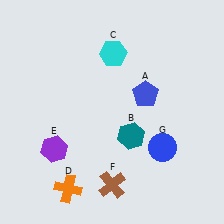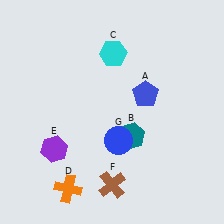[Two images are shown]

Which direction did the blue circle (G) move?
The blue circle (G) moved left.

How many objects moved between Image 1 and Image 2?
1 object moved between the two images.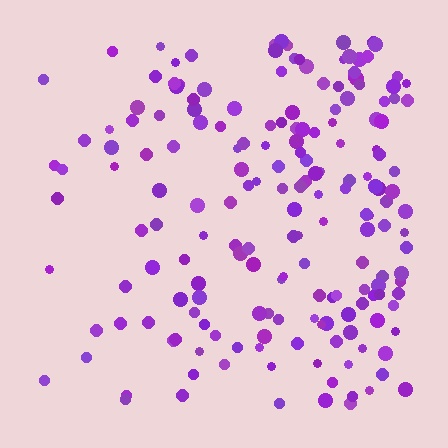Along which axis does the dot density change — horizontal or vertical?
Horizontal.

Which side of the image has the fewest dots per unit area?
The left.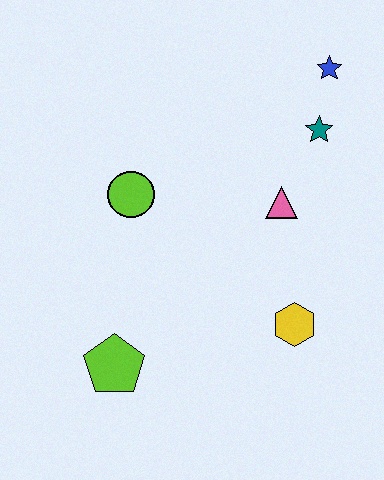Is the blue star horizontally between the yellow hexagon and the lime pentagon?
No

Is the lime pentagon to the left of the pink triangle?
Yes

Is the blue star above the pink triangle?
Yes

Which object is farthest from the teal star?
The lime pentagon is farthest from the teal star.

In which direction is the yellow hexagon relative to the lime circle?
The yellow hexagon is to the right of the lime circle.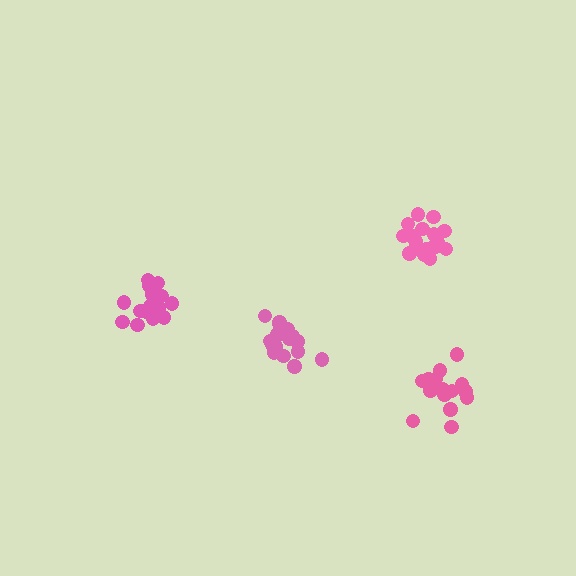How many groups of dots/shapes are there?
There are 4 groups.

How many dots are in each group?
Group 1: 19 dots, Group 2: 18 dots, Group 3: 19 dots, Group 4: 16 dots (72 total).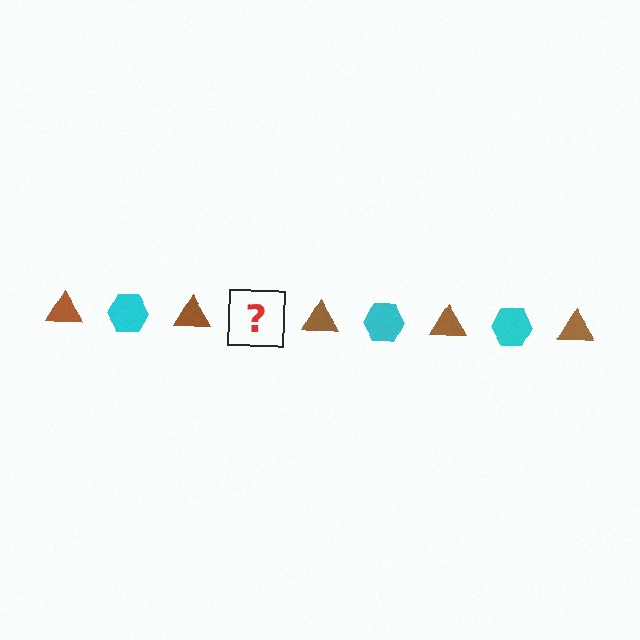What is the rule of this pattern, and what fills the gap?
The rule is that the pattern alternates between brown triangle and cyan hexagon. The gap should be filled with a cyan hexagon.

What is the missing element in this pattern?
The missing element is a cyan hexagon.